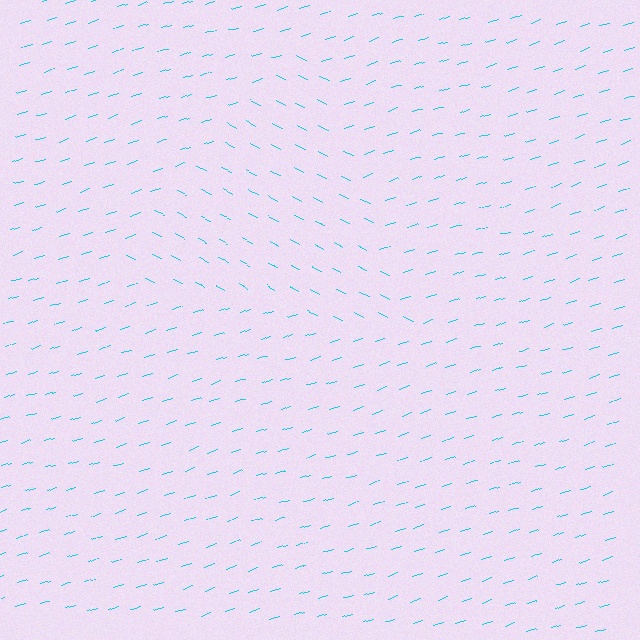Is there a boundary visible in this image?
Yes, there is a texture boundary formed by a change in line orientation.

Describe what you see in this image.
The image is filled with small cyan line segments. A triangle region in the image has lines oriented differently from the surrounding lines, creating a visible texture boundary.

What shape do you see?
I see a triangle.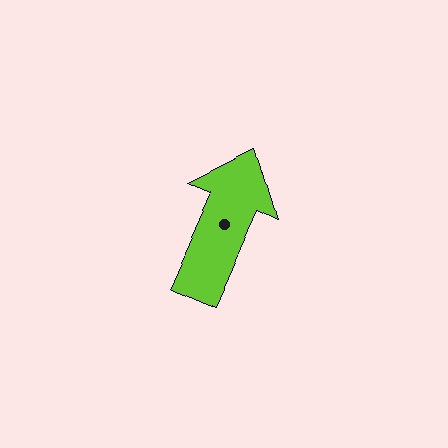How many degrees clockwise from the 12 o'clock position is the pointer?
Approximately 24 degrees.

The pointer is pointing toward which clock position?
Roughly 1 o'clock.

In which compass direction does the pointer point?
Northeast.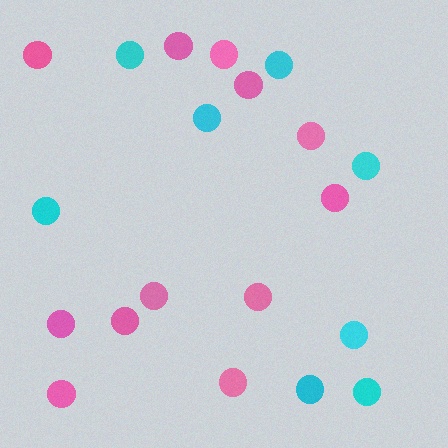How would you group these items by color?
There are 2 groups: one group of pink circles (12) and one group of cyan circles (8).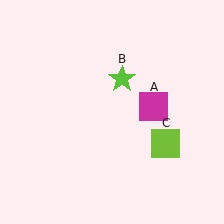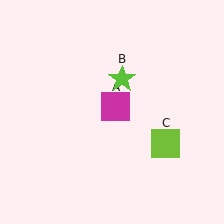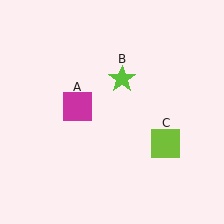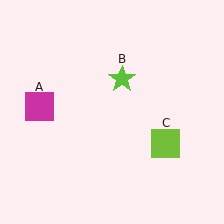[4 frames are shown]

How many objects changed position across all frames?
1 object changed position: magenta square (object A).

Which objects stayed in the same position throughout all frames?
Lime star (object B) and lime square (object C) remained stationary.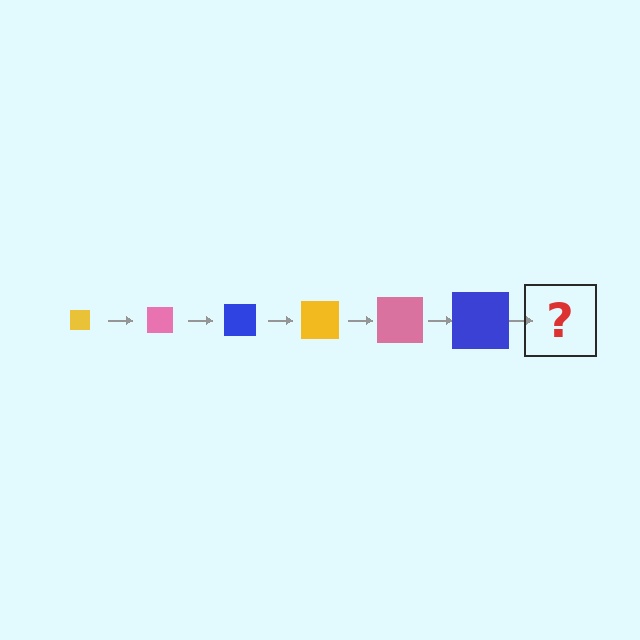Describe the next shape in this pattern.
It should be a yellow square, larger than the previous one.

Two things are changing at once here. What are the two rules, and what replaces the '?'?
The two rules are that the square grows larger each step and the color cycles through yellow, pink, and blue. The '?' should be a yellow square, larger than the previous one.